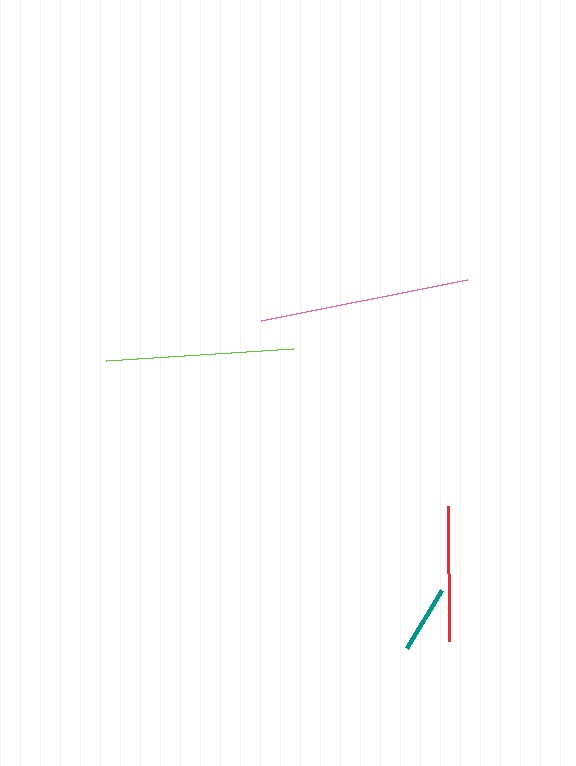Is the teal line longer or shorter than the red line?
The red line is longer than the teal line.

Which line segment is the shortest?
The teal line is the shortest at approximately 68 pixels.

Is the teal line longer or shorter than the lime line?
The lime line is longer than the teal line.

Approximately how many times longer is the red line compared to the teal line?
The red line is approximately 2.0 times the length of the teal line.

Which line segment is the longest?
The pink line is the longest at approximately 209 pixels.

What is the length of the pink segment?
The pink segment is approximately 209 pixels long.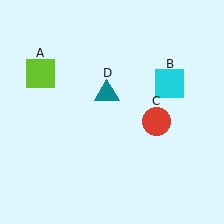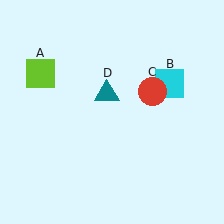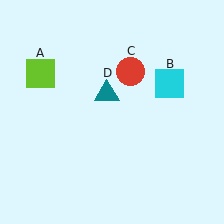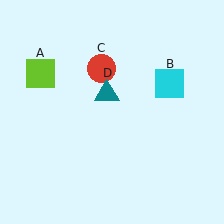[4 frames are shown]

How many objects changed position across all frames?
1 object changed position: red circle (object C).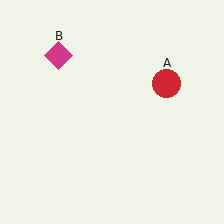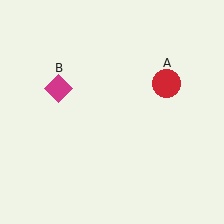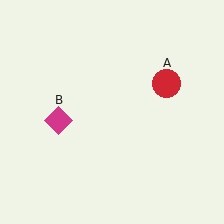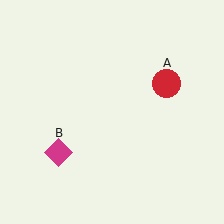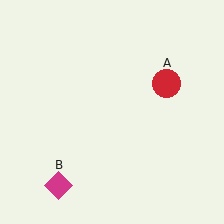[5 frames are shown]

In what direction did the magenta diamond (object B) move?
The magenta diamond (object B) moved down.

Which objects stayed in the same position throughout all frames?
Red circle (object A) remained stationary.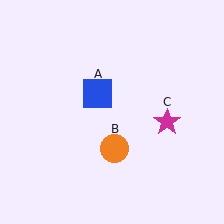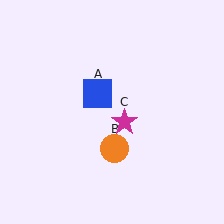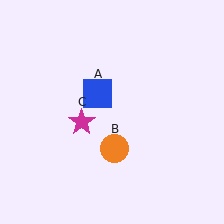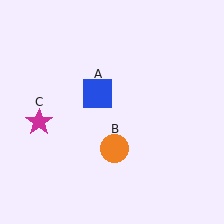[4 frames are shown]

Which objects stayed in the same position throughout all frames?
Blue square (object A) and orange circle (object B) remained stationary.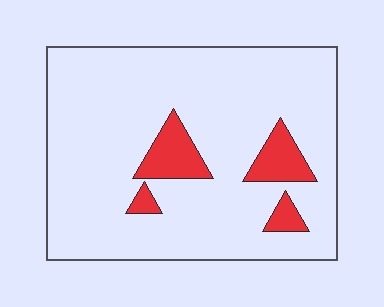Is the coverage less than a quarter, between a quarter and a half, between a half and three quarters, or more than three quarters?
Less than a quarter.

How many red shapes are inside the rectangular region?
4.